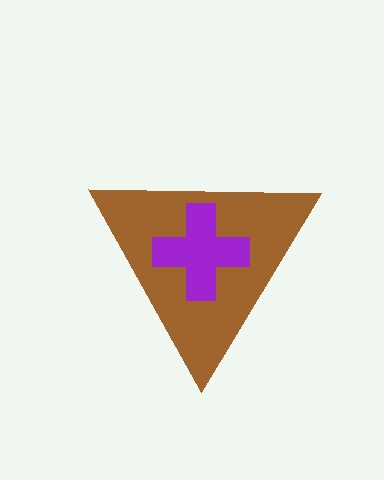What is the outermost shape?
The brown triangle.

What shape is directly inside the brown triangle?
The purple cross.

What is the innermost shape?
The purple cross.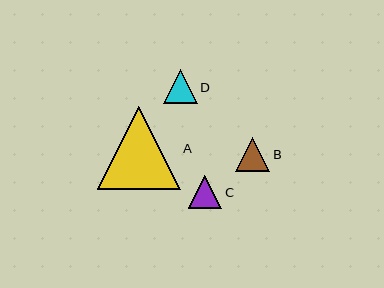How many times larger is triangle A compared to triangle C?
Triangle A is approximately 2.5 times the size of triangle C.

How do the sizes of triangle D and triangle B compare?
Triangle D and triangle B are approximately the same size.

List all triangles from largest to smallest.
From largest to smallest: A, D, B, C.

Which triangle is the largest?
Triangle A is the largest with a size of approximately 83 pixels.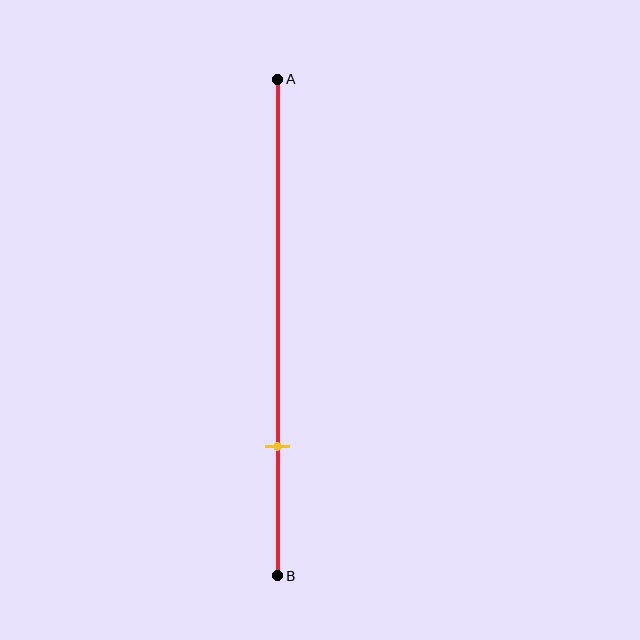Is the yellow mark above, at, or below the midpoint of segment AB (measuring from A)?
The yellow mark is below the midpoint of segment AB.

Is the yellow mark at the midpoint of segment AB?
No, the mark is at about 75% from A, not at the 50% midpoint.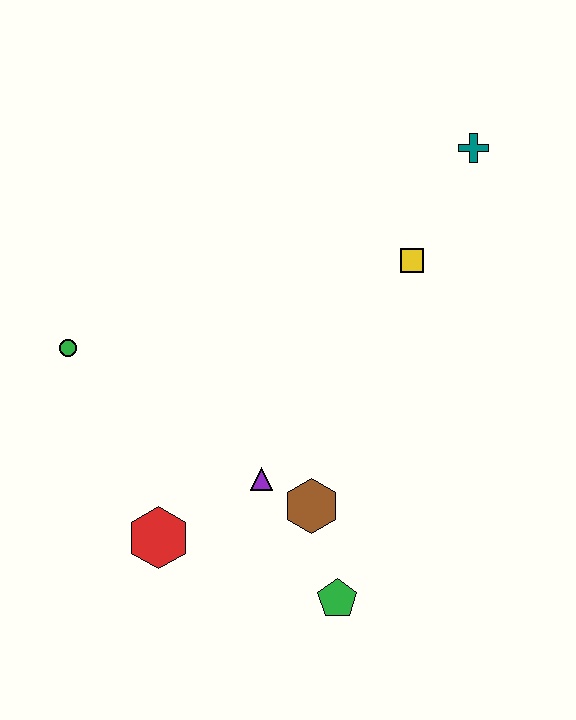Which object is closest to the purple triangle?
The brown hexagon is closest to the purple triangle.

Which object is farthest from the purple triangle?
The teal cross is farthest from the purple triangle.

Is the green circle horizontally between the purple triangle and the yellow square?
No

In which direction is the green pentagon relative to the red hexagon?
The green pentagon is to the right of the red hexagon.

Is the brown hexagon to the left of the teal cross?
Yes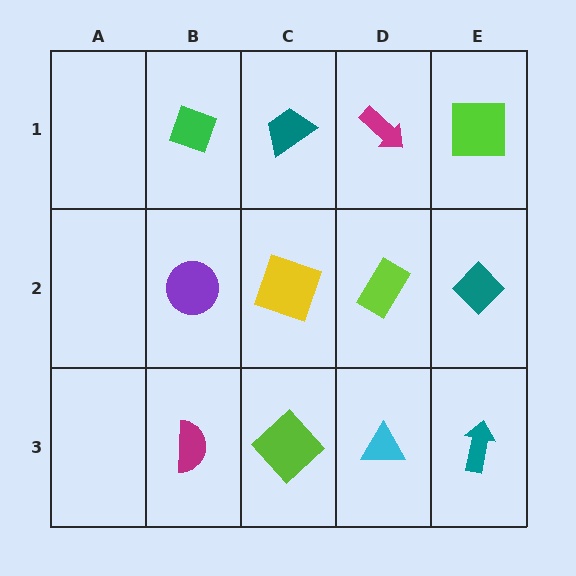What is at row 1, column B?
A green diamond.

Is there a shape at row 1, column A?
No, that cell is empty.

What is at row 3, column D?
A cyan triangle.